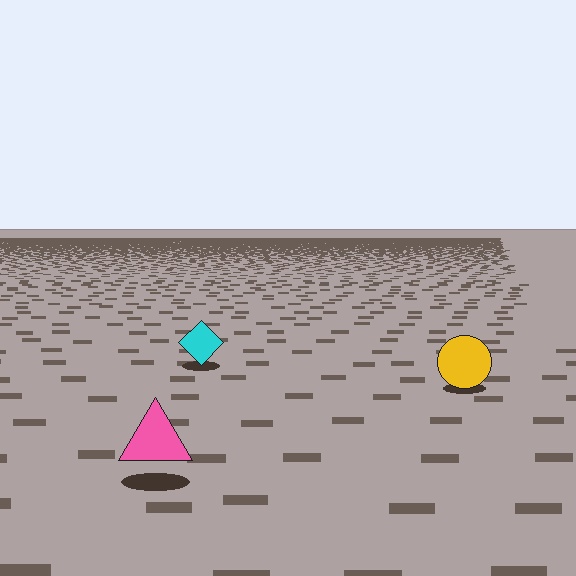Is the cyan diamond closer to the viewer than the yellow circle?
No. The yellow circle is closer — you can tell from the texture gradient: the ground texture is coarser near it.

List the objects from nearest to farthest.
From nearest to farthest: the pink triangle, the yellow circle, the cyan diamond.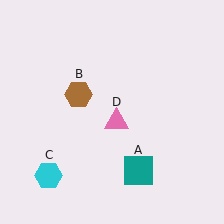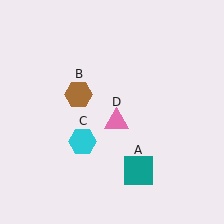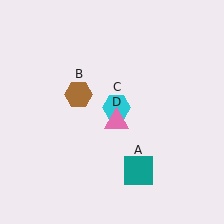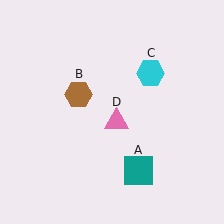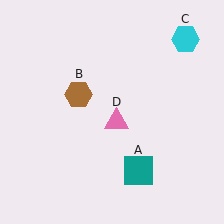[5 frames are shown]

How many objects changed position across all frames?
1 object changed position: cyan hexagon (object C).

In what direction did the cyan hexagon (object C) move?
The cyan hexagon (object C) moved up and to the right.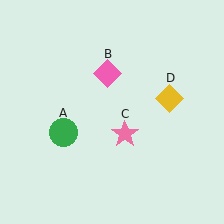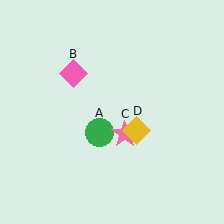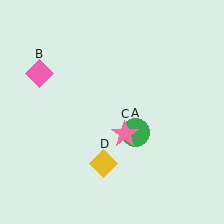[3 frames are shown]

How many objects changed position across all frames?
3 objects changed position: green circle (object A), pink diamond (object B), yellow diamond (object D).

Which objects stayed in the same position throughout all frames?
Pink star (object C) remained stationary.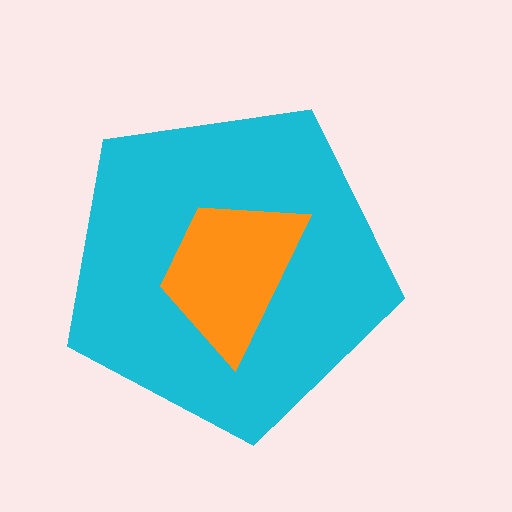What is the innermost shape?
The orange trapezoid.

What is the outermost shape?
The cyan pentagon.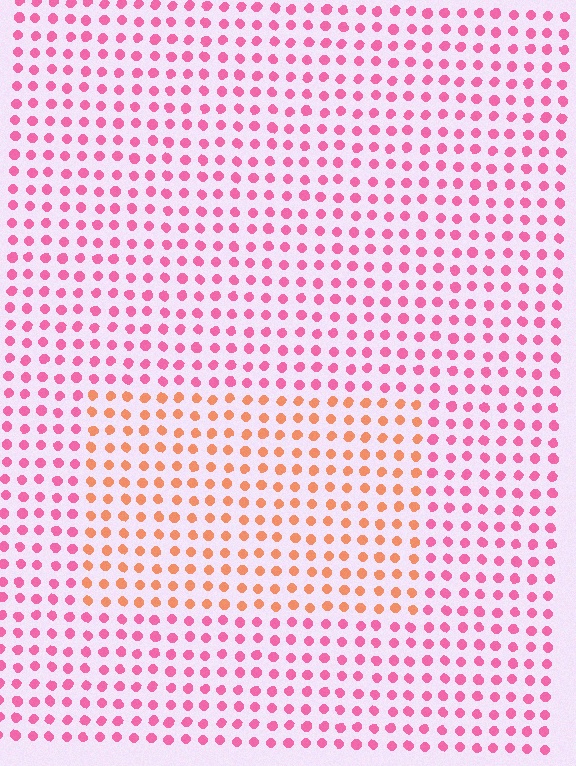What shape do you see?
I see a rectangle.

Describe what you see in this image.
The image is filled with small pink elements in a uniform arrangement. A rectangle-shaped region is visible where the elements are tinted to a slightly different hue, forming a subtle color boundary.